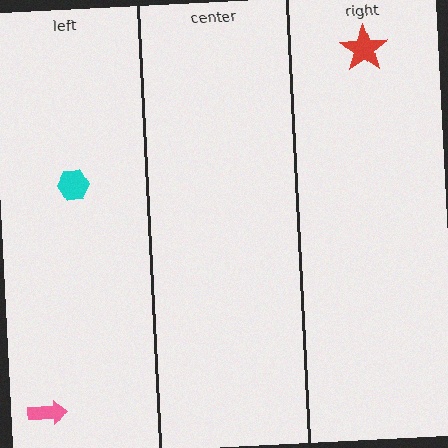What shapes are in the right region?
The red star.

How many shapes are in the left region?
2.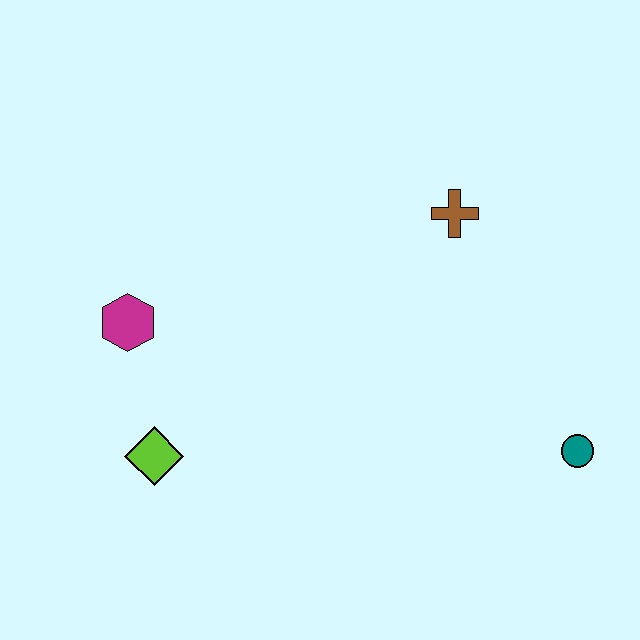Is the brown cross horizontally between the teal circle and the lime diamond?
Yes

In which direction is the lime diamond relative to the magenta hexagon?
The lime diamond is below the magenta hexagon.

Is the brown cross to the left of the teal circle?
Yes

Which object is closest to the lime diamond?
The magenta hexagon is closest to the lime diamond.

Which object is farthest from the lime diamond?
The teal circle is farthest from the lime diamond.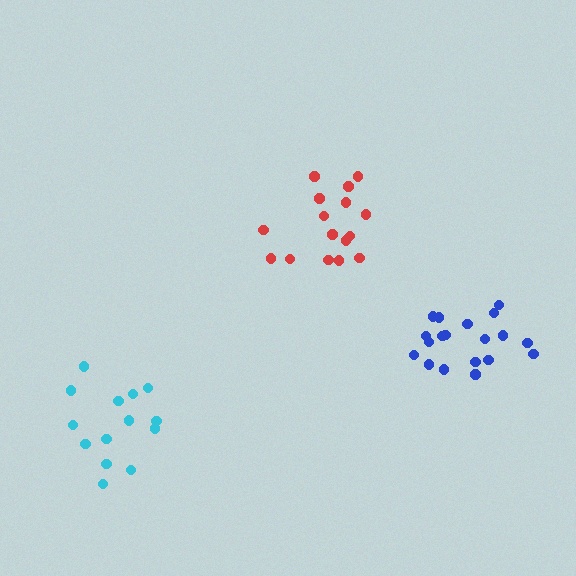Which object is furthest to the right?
The blue cluster is rightmost.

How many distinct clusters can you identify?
There are 3 distinct clusters.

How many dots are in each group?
Group 1: 16 dots, Group 2: 14 dots, Group 3: 19 dots (49 total).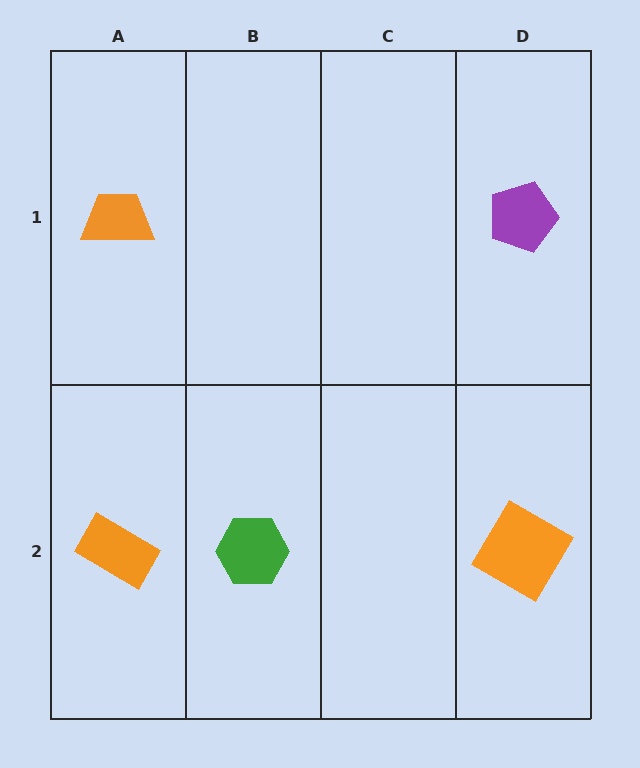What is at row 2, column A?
An orange rectangle.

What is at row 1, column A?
An orange trapezoid.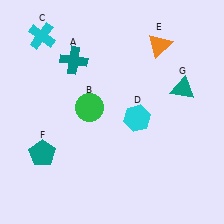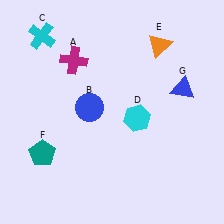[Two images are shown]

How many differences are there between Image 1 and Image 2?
There are 3 differences between the two images.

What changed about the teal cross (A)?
In Image 1, A is teal. In Image 2, it changed to magenta.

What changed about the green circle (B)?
In Image 1, B is green. In Image 2, it changed to blue.